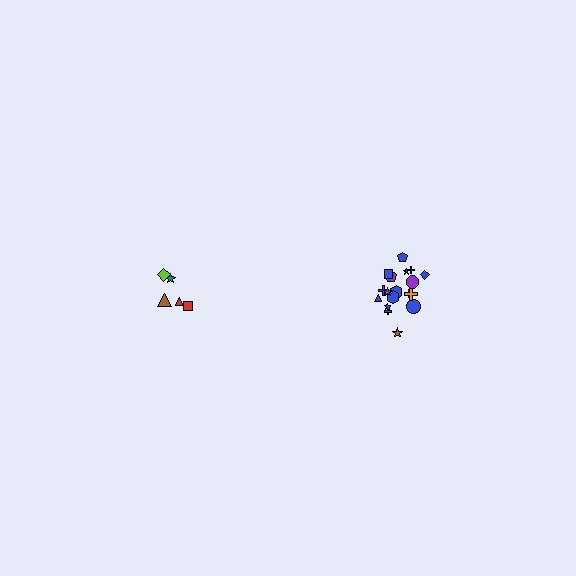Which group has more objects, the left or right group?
The right group.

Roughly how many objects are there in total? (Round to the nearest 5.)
Roughly 25 objects in total.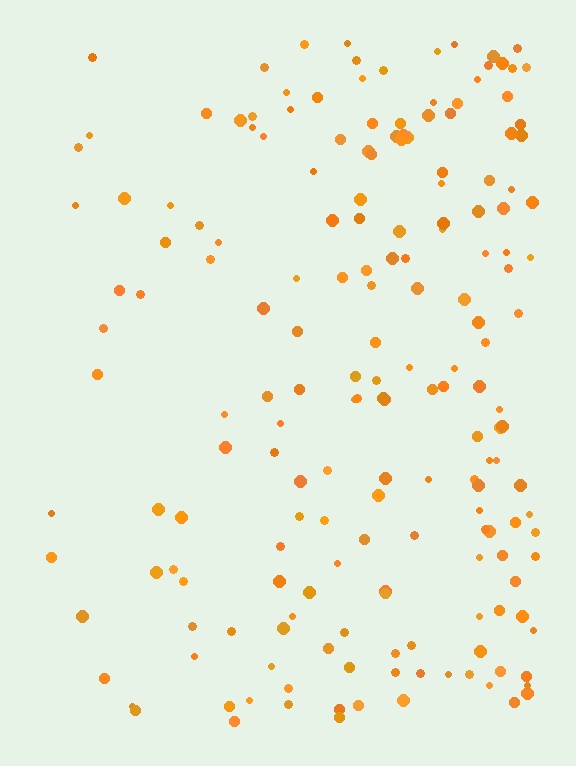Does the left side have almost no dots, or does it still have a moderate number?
Still a moderate number, just noticeably fewer than the right.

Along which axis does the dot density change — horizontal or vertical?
Horizontal.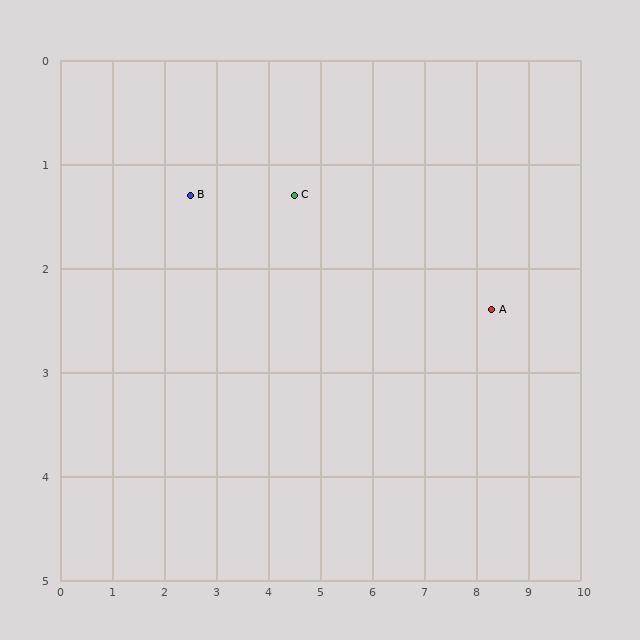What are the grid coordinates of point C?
Point C is at approximately (4.5, 1.3).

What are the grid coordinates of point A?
Point A is at approximately (8.3, 2.4).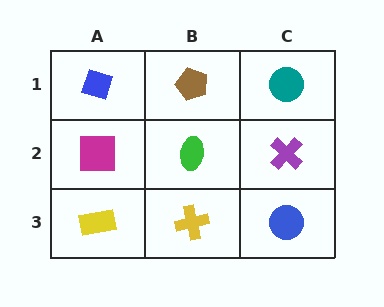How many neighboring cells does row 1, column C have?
2.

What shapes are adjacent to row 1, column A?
A magenta square (row 2, column A), a brown pentagon (row 1, column B).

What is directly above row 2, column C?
A teal circle.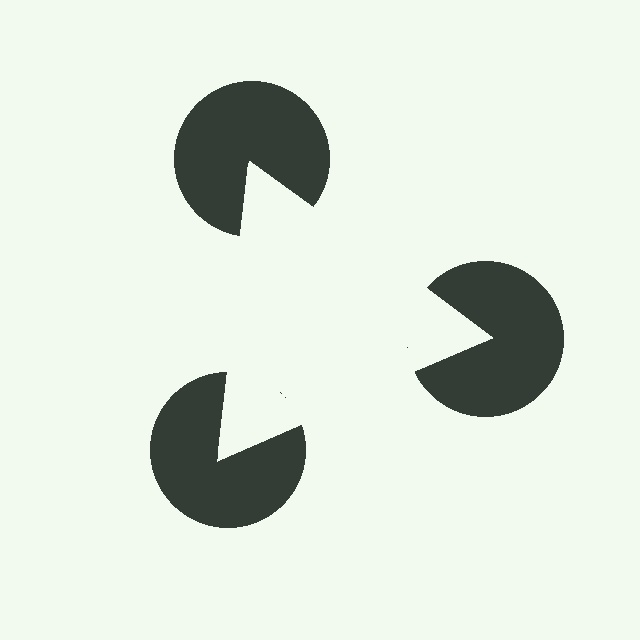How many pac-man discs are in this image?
There are 3 — one at each vertex of the illusory triangle.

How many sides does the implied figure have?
3 sides.